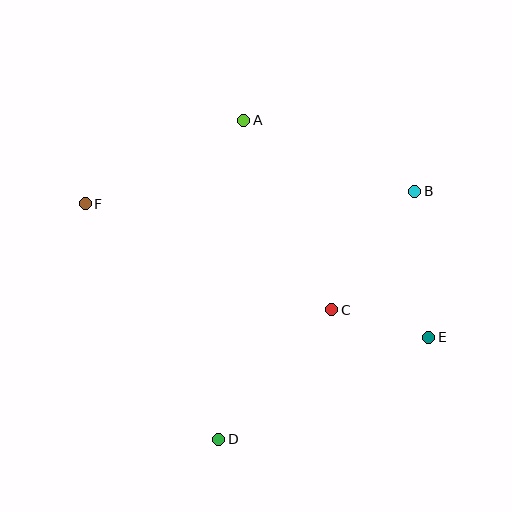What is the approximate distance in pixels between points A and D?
The distance between A and D is approximately 320 pixels.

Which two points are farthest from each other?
Points E and F are farthest from each other.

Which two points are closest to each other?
Points C and E are closest to each other.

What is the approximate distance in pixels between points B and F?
The distance between B and F is approximately 330 pixels.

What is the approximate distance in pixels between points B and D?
The distance between B and D is approximately 316 pixels.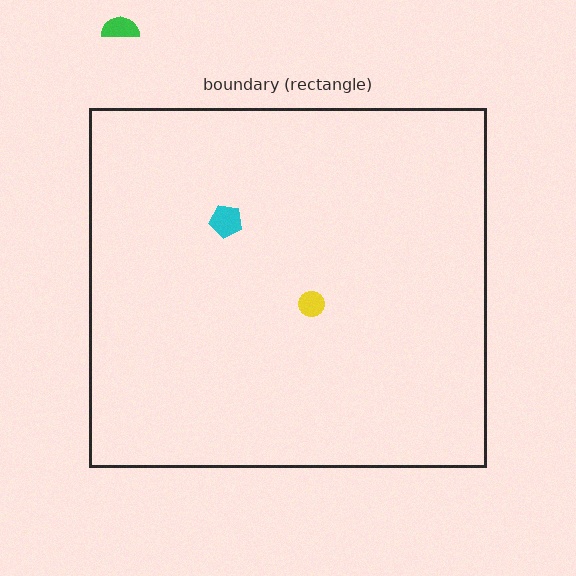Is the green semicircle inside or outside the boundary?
Outside.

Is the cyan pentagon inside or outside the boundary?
Inside.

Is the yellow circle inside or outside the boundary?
Inside.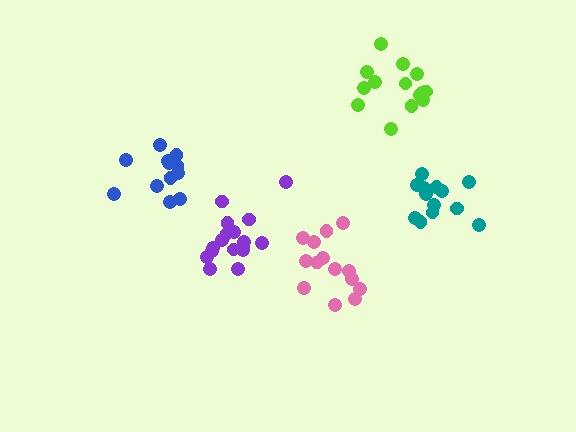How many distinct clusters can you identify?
There are 5 distinct clusters.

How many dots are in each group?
Group 1: 12 dots, Group 2: 17 dots, Group 3: 13 dots, Group 4: 14 dots, Group 5: 14 dots (70 total).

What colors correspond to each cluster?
The clusters are colored: blue, purple, teal, lime, pink.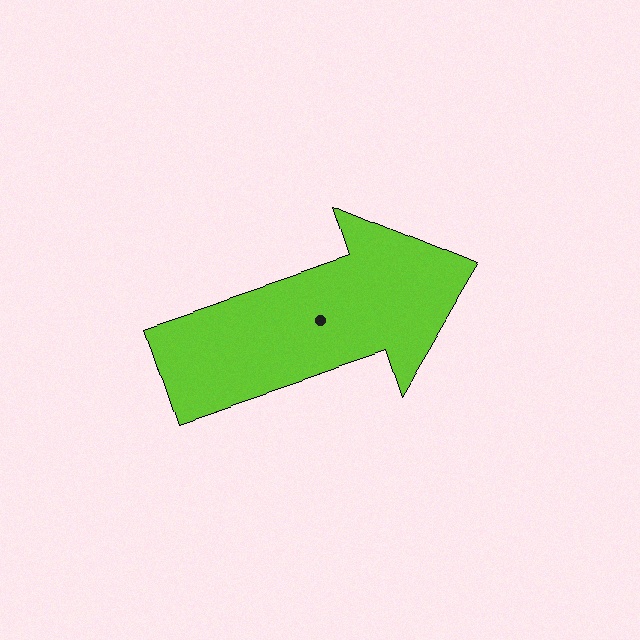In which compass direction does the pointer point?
East.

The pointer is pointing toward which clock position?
Roughly 2 o'clock.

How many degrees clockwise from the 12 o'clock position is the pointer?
Approximately 71 degrees.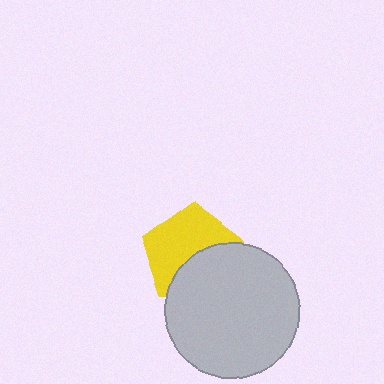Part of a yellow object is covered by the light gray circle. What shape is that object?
It is a pentagon.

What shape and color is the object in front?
The object in front is a light gray circle.